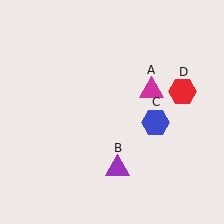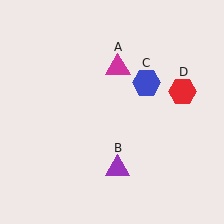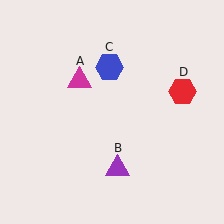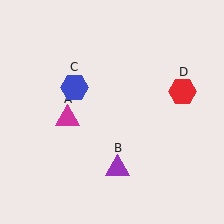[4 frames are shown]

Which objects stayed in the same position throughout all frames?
Purple triangle (object B) and red hexagon (object D) remained stationary.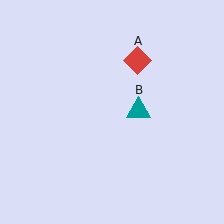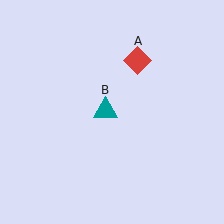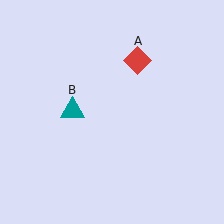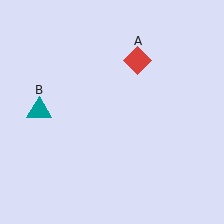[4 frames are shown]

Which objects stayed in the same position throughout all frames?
Red diamond (object A) remained stationary.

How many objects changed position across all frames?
1 object changed position: teal triangle (object B).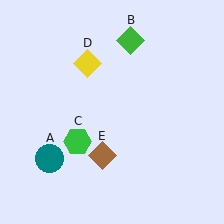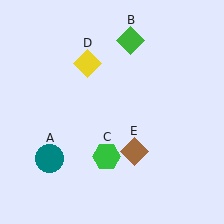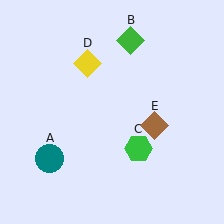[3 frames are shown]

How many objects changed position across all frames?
2 objects changed position: green hexagon (object C), brown diamond (object E).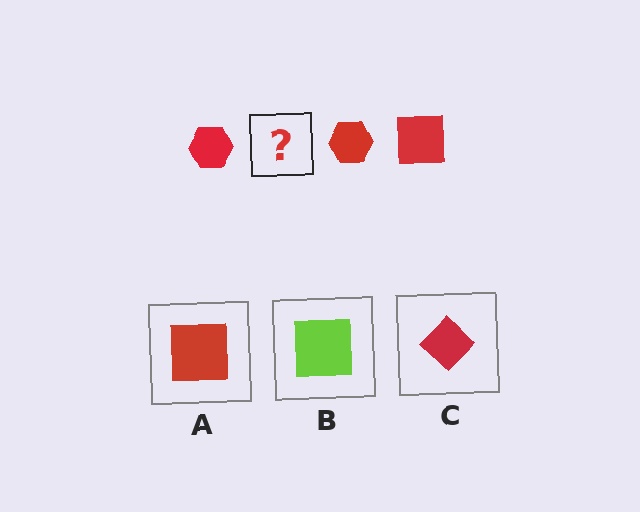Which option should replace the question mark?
Option A.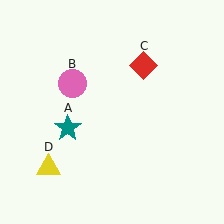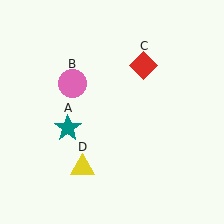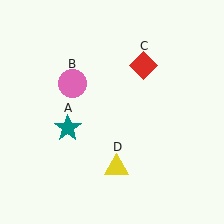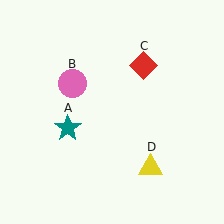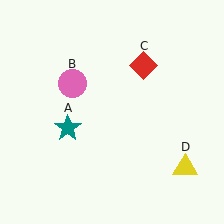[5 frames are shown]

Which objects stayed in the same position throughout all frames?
Teal star (object A) and pink circle (object B) and red diamond (object C) remained stationary.